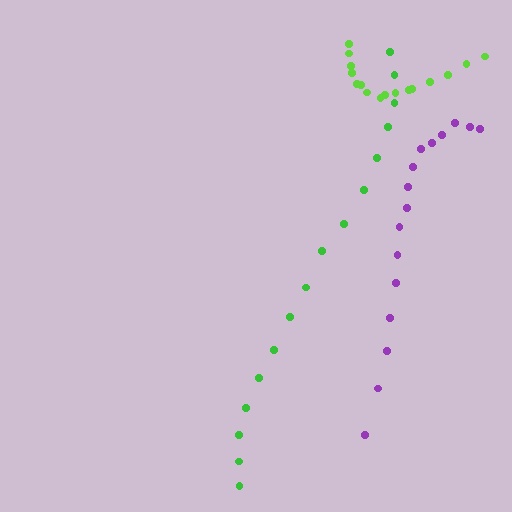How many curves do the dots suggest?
There are 3 distinct paths.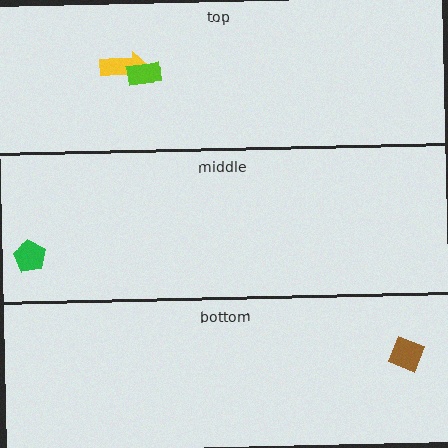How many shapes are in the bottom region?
1.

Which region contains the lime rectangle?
The top region.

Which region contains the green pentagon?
The middle region.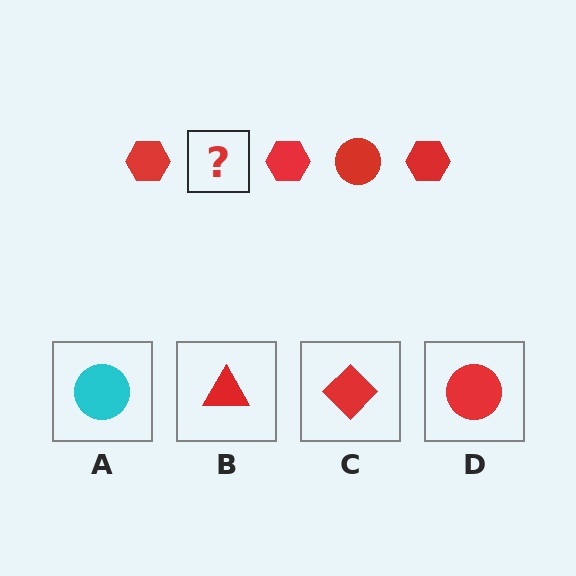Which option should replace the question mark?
Option D.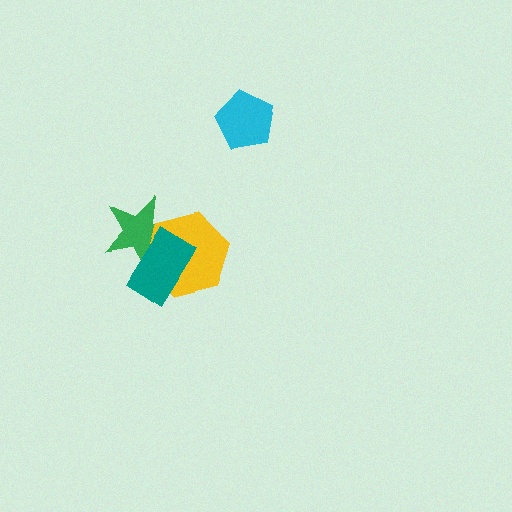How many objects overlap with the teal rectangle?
2 objects overlap with the teal rectangle.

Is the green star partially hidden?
Yes, it is partially covered by another shape.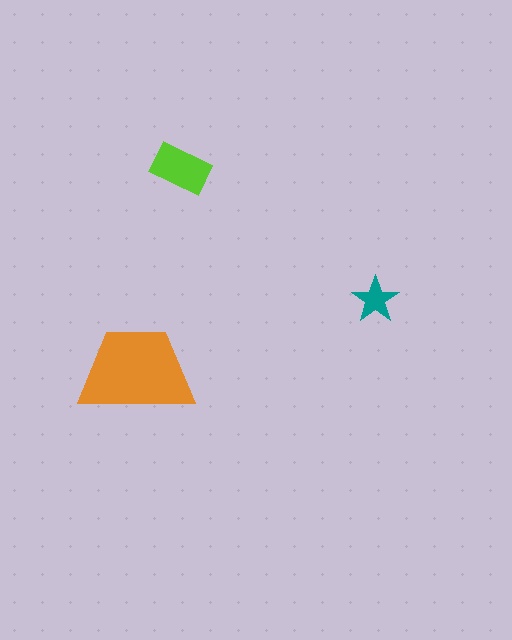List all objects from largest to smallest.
The orange trapezoid, the lime rectangle, the teal star.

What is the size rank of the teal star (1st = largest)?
3rd.